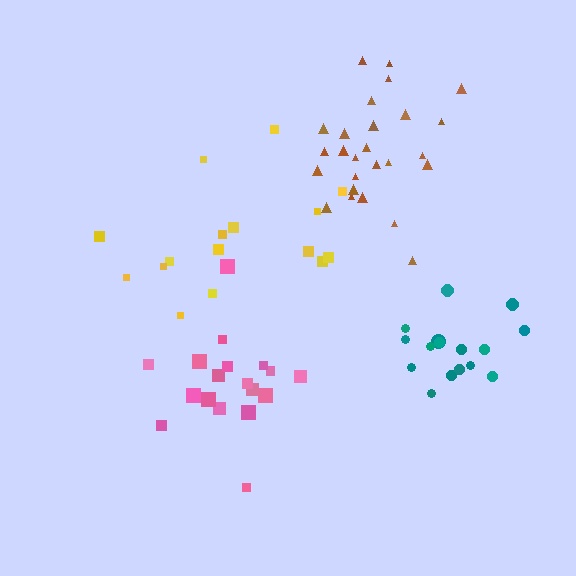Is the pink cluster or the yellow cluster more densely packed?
Pink.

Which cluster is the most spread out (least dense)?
Yellow.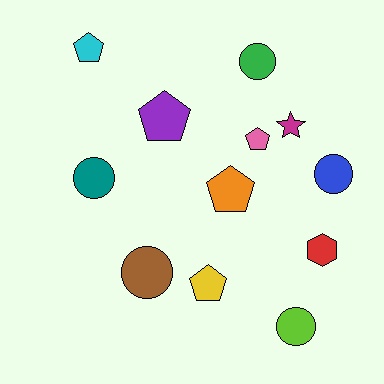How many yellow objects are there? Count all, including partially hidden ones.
There is 1 yellow object.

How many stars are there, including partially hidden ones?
There is 1 star.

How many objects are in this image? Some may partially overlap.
There are 12 objects.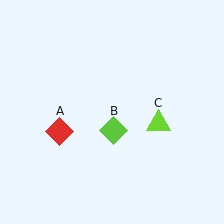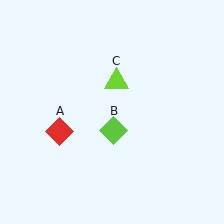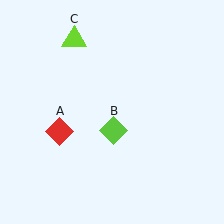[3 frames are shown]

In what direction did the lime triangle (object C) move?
The lime triangle (object C) moved up and to the left.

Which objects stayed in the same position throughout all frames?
Red diamond (object A) and lime diamond (object B) remained stationary.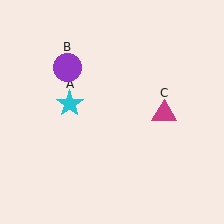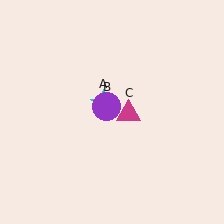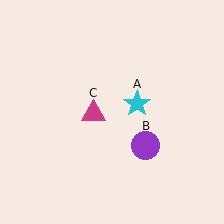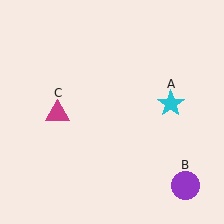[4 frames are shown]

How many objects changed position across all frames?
3 objects changed position: cyan star (object A), purple circle (object B), magenta triangle (object C).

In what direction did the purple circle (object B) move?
The purple circle (object B) moved down and to the right.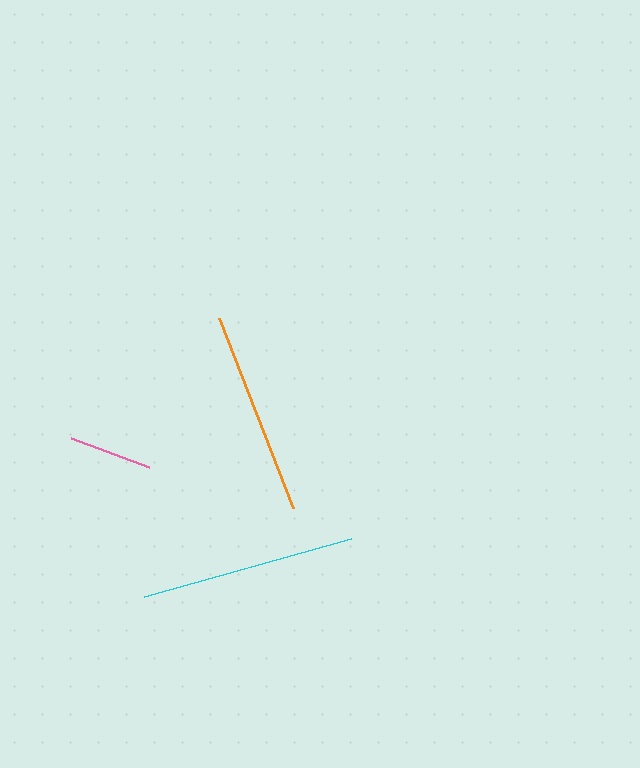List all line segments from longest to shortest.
From longest to shortest: cyan, orange, pink.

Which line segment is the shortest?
The pink line is the shortest at approximately 84 pixels.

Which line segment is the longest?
The cyan line is the longest at approximately 215 pixels.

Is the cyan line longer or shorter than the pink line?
The cyan line is longer than the pink line.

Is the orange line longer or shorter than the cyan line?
The cyan line is longer than the orange line.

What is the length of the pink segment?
The pink segment is approximately 84 pixels long.